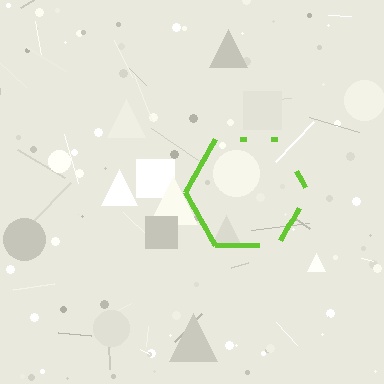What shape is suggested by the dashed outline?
The dashed outline suggests a hexagon.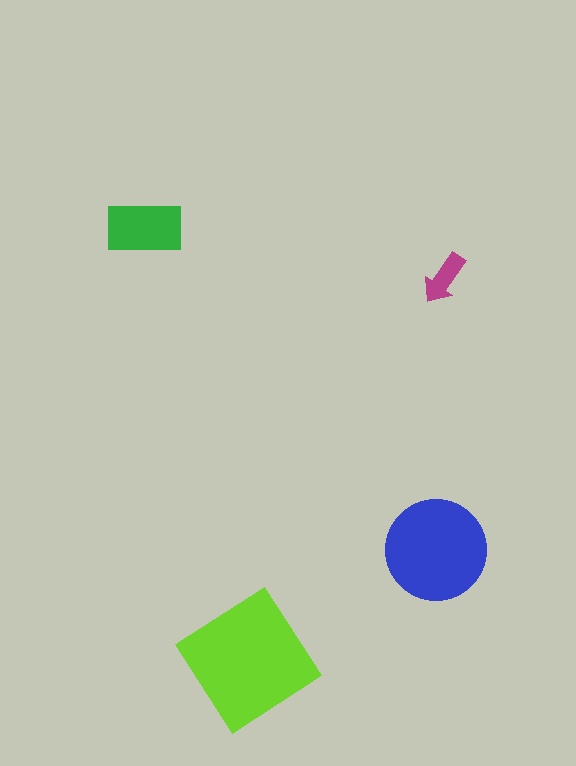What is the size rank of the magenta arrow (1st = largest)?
4th.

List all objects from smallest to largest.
The magenta arrow, the green rectangle, the blue circle, the lime diamond.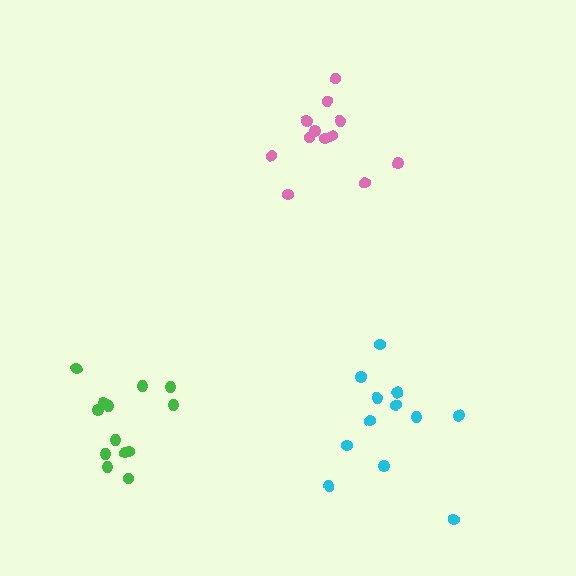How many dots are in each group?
Group 1: 13 dots, Group 2: 12 dots, Group 3: 12 dots (37 total).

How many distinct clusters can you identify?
There are 3 distinct clusters.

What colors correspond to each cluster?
The clusters are colored: green, pink, cyan.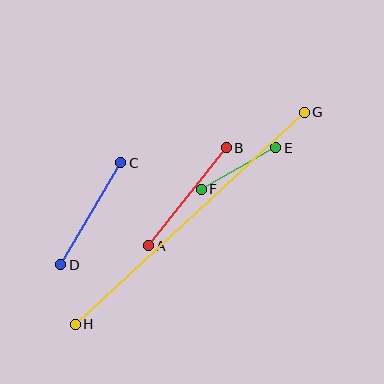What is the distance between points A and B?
The distance is approximately 125 pixels.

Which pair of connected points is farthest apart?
Points G and H are farthest apart.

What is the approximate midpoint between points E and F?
The midpoint is at approximately (239, 168) pixels.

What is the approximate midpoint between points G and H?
The midpoint is at approximately (190, 218) pixels.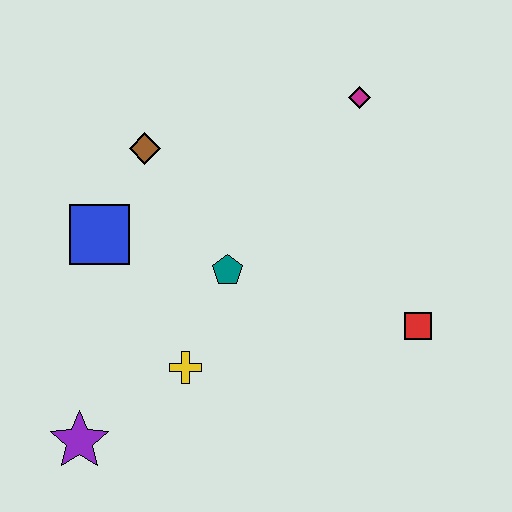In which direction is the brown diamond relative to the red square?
The brown diamond is to the left of the red square.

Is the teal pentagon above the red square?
Yes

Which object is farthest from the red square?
The purple star is farthest from the red square.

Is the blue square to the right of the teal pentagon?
No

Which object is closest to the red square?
The teal pentagon is closest to the red square.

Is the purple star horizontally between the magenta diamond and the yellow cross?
No